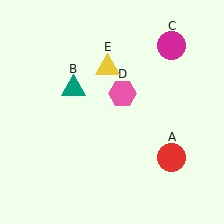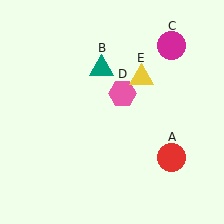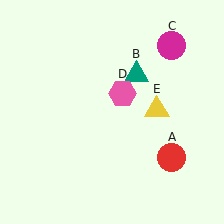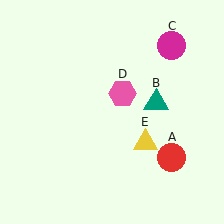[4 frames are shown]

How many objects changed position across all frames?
2 objects changed position: teal triangle (object B), yellow triangle (object E).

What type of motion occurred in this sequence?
The teal triangle (object B), yellow triangle (object E) rotated clockwise around the center of the scene.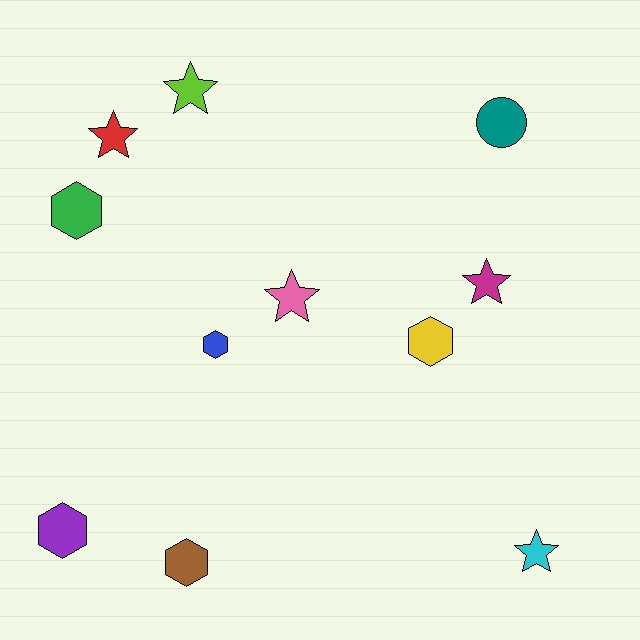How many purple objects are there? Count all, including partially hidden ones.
There is 1 purple object.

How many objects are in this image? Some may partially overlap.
There are 11 objects.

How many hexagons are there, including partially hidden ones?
There are 5 hexagons.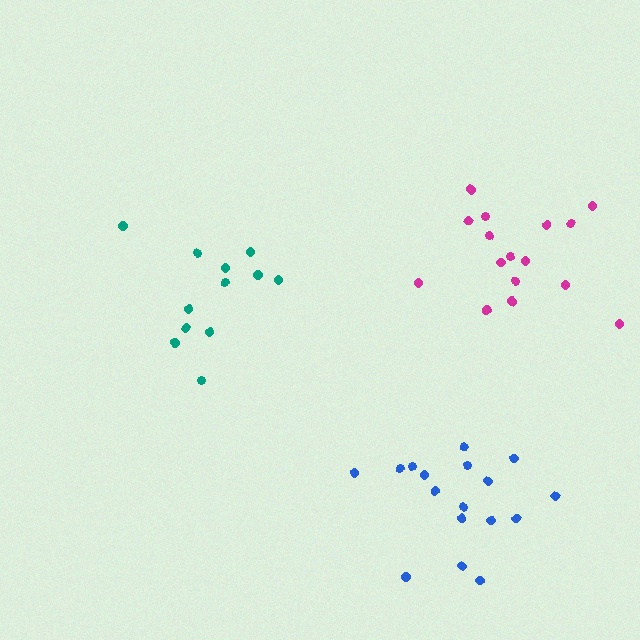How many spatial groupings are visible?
There are 3 spatial groupings.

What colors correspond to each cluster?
The clusters are colored: teal, blue, magenta.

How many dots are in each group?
Group 1: 12 dots, Group 2: 17 dots, Group 3: 16 dots (45 total).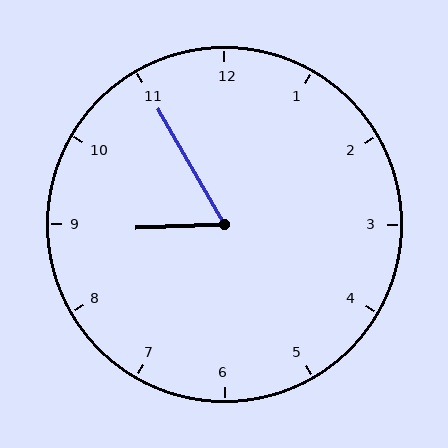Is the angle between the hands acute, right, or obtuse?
It is acute.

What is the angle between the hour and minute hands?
Approximately 62 degrees.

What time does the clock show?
8:55.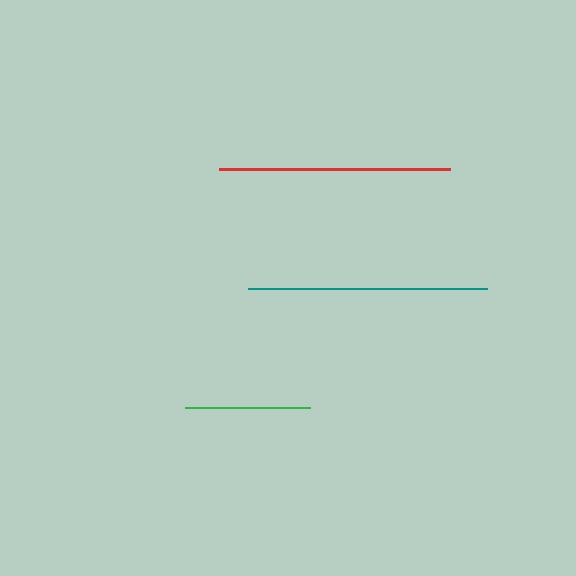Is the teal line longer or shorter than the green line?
The teal line is longer than the green line.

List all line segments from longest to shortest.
From longest to shortest: teal, red, green.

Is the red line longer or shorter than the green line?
The red line is longer than the green line.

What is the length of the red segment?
The red segment is approximately 231 pixels long.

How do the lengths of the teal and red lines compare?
The teal and red lines are approximately the same length.